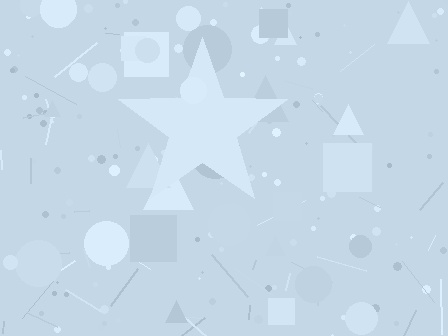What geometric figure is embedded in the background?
A star is embedded in the background.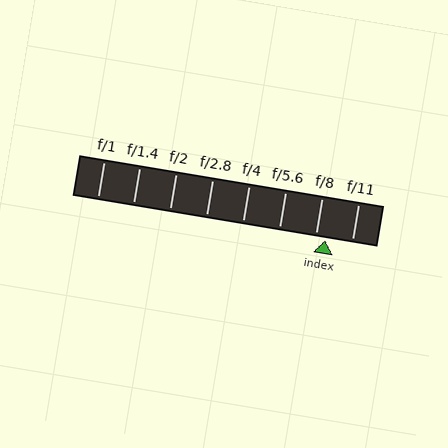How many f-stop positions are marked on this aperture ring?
There are 8 f-stop positions marked.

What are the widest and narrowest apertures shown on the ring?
The widest aperture shown is f/1 and the narrowest is f/11.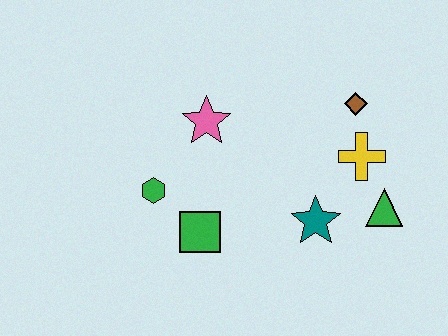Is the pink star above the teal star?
Yes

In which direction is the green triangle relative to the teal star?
The green triangle is to the right of the teal star.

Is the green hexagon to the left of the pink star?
Yes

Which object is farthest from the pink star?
The green triangle is farthest from the pink star.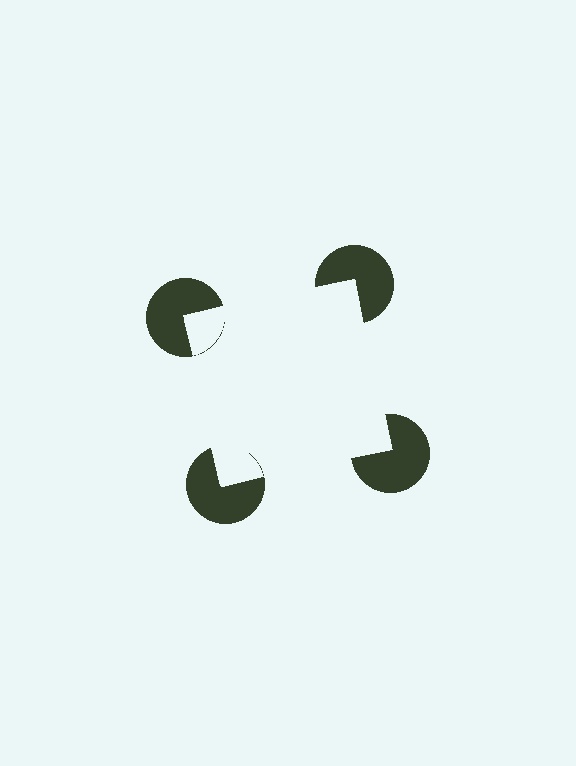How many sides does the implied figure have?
4 sides.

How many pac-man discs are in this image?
There are 4 — one at each vertex of the illusory square.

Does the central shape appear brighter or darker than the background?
It typically appears slightly brighter than the background, even though no actual brightness change is drawn.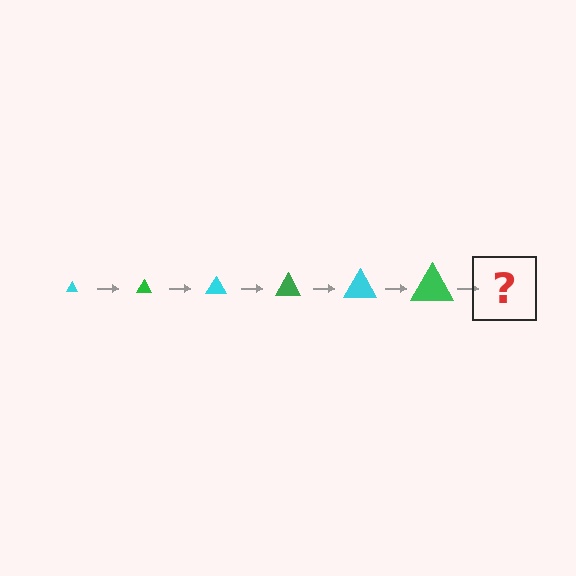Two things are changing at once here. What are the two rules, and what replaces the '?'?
The two rules are that the triangle grows larger each step and the color cycles through cyan and green. The '?' should be a cyan triangle, larger than the previous one.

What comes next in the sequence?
The next element should be a cyan triangle, larger than the previous one.